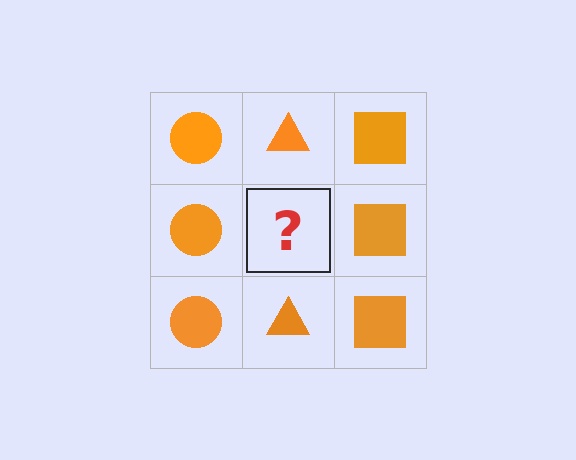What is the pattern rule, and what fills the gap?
The rule is that each column has a consistent shape. The gap should be filled with an orange triangle.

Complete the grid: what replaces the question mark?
The question mark should be replaced with an orange triangle.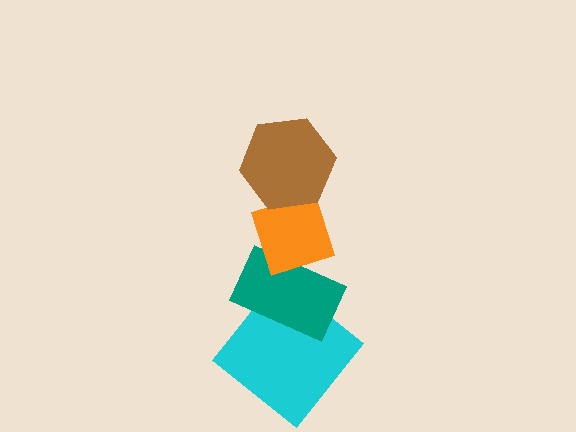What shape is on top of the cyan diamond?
The teal rectangle is on top of the cyan diamond.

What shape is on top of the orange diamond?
The brown hexagon is on top of the orange diamond.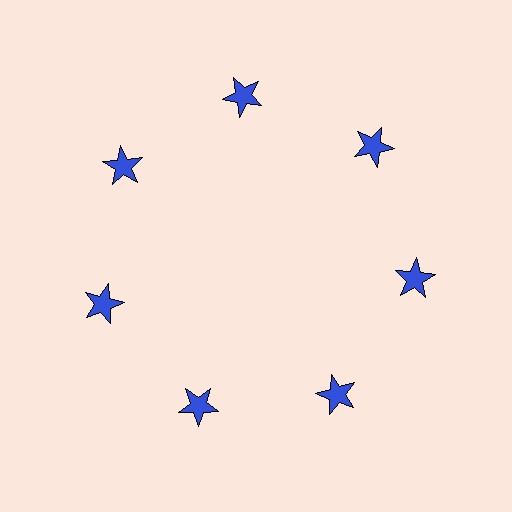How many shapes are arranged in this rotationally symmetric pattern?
There are 7 shapes, arranged in 7 groups of 1.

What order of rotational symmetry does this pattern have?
This pattern has 7-fold rotational symmetry.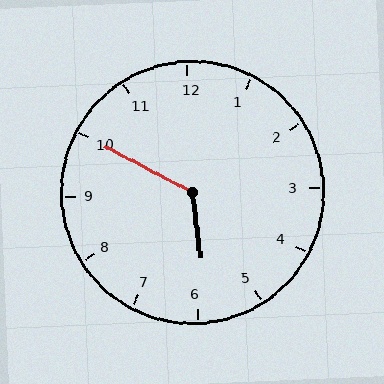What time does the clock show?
5:50.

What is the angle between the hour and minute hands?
Approximately 125 degrees.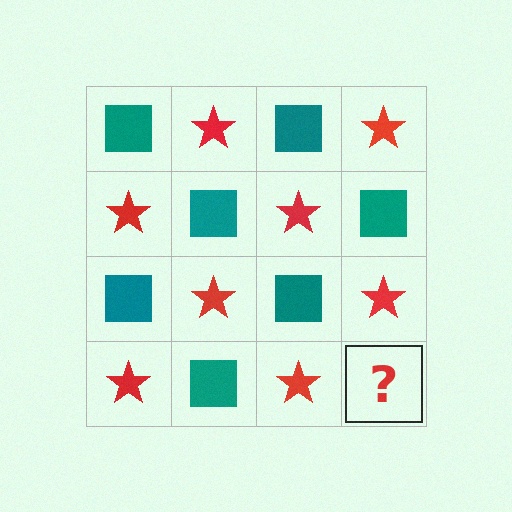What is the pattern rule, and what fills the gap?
The rule is that it alternates teal square and red star in a checkerboard pattern. The gap should be filled with a teal square.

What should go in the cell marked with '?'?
The missing cell should contain a teal square.